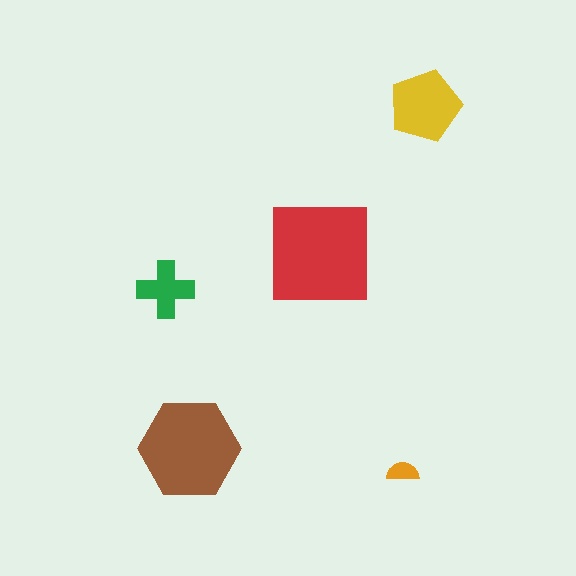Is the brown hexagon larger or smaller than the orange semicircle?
Larger.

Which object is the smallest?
The orange semicircle.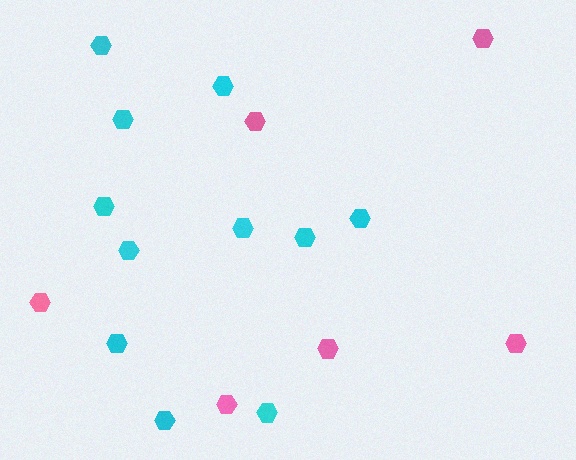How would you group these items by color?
There are 2 groups: one group of cyan hexagons (11) and one group of pink hexagons (6).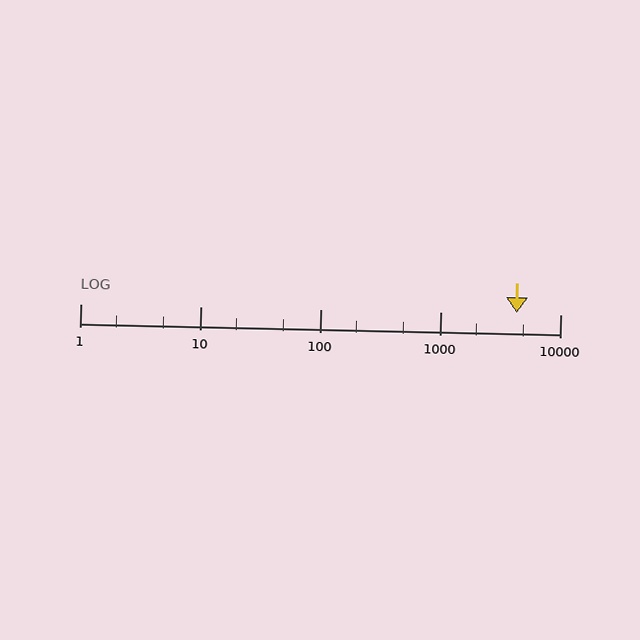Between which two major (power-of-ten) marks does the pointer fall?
The pointer is between 1000 and 10000.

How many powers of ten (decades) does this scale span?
The scale spans 4 decades, from 1 to 10000.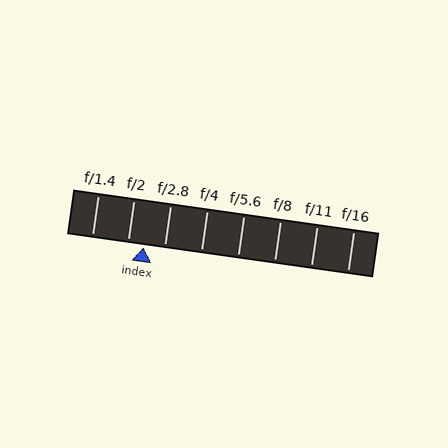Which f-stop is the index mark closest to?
The index mark is closest to f/2.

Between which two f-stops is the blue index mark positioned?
The index mark is between f/2 and f/2.8.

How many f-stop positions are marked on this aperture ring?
There are 8 f-stop positions marked.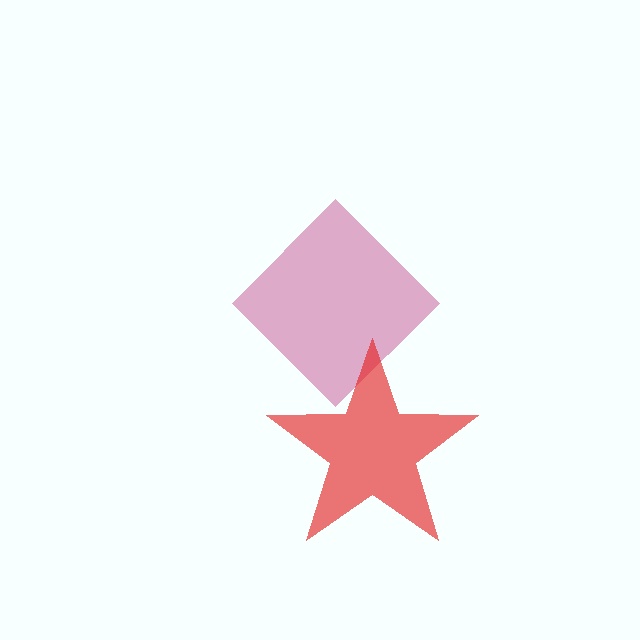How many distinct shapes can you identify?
There are 2 distinct shapes: a magenta diamond, a red star.